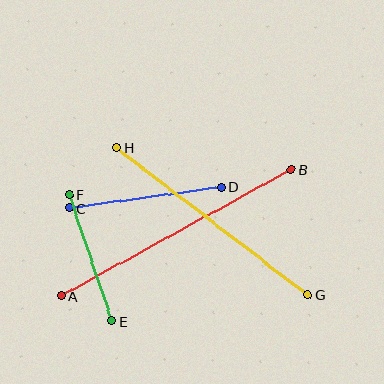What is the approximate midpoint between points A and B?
The midpoint is at approximately (176, 233) pixels.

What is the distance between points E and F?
The distance is approximately 133 pixels.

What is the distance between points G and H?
The distance is approximately 241 pixels.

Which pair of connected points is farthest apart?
Points A and B are farthest apart.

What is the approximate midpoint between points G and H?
The midpoint is at approximately (212, 221) pixels.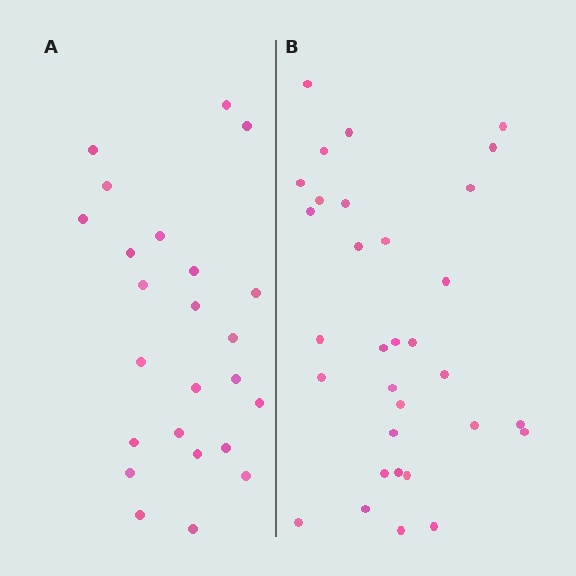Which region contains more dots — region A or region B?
Region B (the right region) has more dots.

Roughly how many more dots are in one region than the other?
Region B has roughly 8 or so more dots than region A.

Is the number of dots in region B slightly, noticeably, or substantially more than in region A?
Region B has noticeably more, but not dramatically so. The ratio is roughly 1.3 to 1.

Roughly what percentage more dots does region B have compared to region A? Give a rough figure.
About 35% more.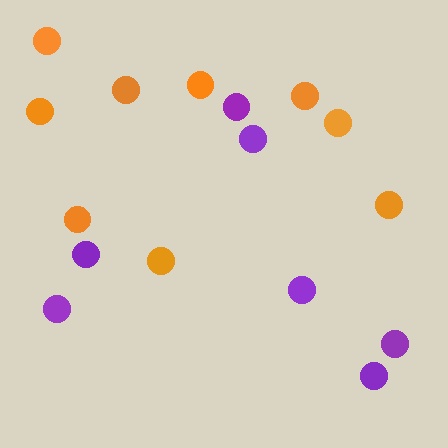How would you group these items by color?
There are 2 groups: one group of orange circles (9) and one group of purple circles (7).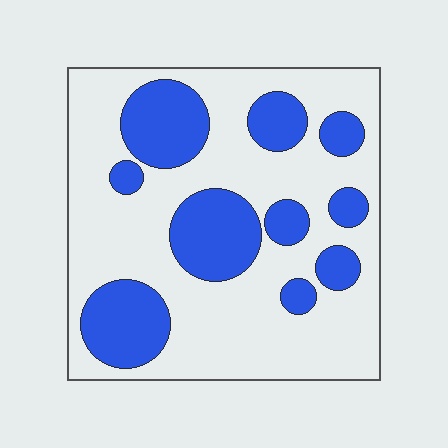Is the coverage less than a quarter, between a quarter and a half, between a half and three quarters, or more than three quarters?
Between a quarter and a half.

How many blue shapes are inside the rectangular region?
10.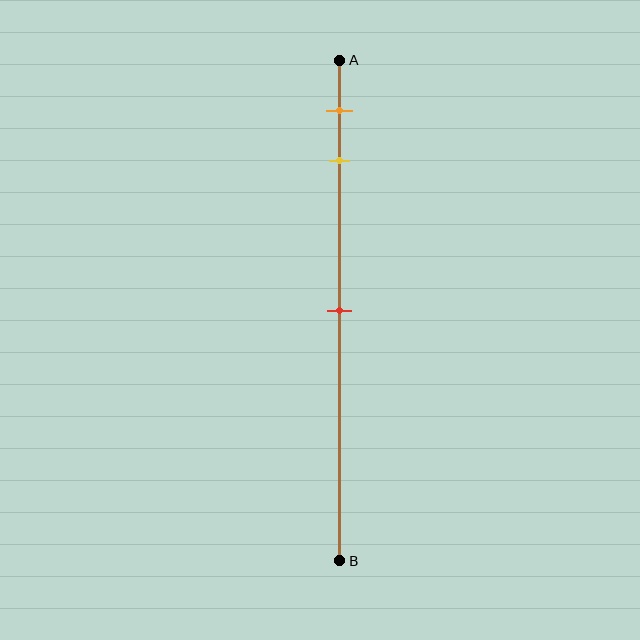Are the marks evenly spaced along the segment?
No, the marks are not evenly spaced.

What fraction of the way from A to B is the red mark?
The red mark is approximately 50% (0.5) of the way from A to B.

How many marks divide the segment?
There are 3 marks dividing the segment.